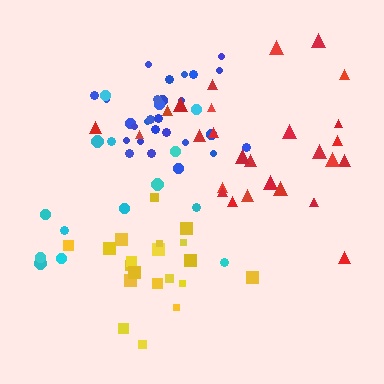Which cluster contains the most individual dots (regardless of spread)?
Blue (28).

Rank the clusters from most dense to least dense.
blue, yellow, red, cyan.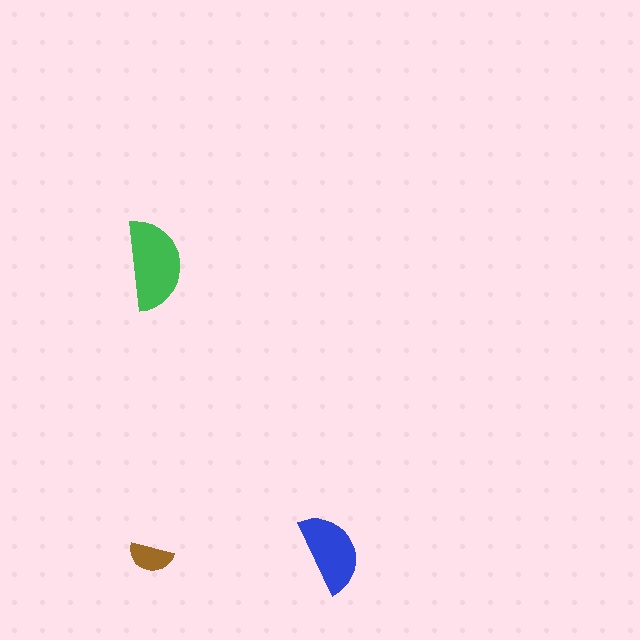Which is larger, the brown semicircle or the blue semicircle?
The blue one.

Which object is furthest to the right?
The blue semicircle is rightmost.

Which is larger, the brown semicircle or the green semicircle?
The green one.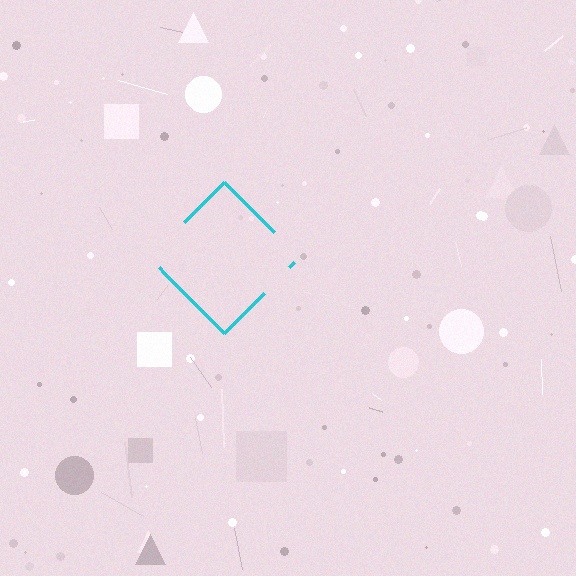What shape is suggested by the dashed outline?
The dashed outline suggests a diamond.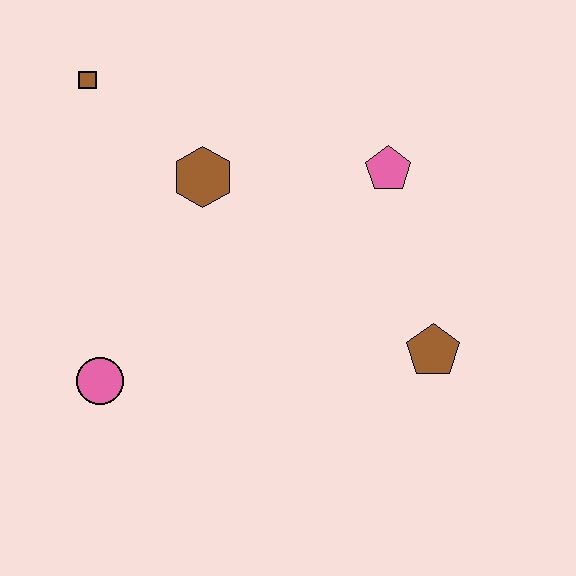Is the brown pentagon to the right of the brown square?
Yes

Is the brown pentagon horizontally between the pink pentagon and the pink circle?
No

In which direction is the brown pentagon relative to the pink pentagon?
The brown pentagon is below the pink pentagon.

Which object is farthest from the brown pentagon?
The brown square is farthest from the brown pentagon.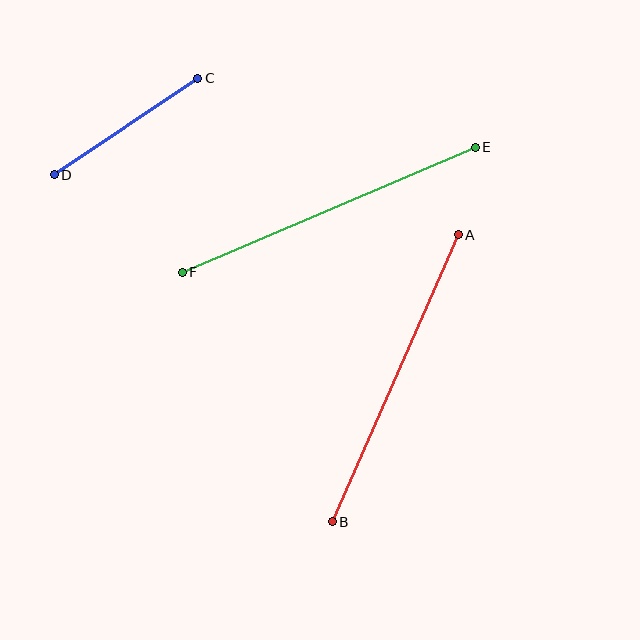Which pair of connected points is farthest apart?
Points E and F are farthest apart.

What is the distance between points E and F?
The distance is approximately 319 pixels.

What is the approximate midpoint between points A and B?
The midpoint is at approximately (395, 378) pixels.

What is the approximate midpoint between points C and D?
The midpoint is at approximately (126, 127) pixels.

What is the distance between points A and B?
The distance is approximately 313 pixels.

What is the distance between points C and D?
The distance is approximately 173 pixels.